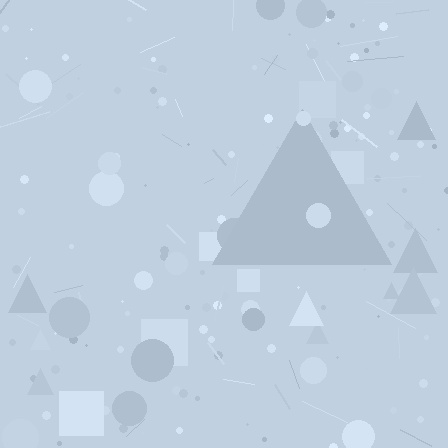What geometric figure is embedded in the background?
A triangle is embedded in the background.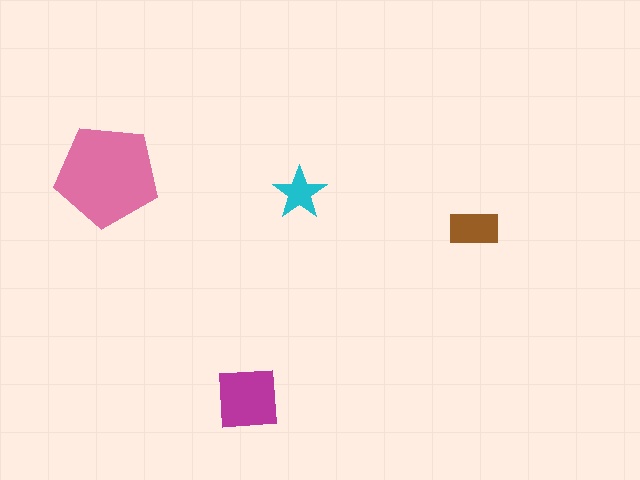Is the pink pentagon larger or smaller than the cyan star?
Larger.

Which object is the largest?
The pink pentagon.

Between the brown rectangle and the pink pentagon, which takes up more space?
The pink pentagon.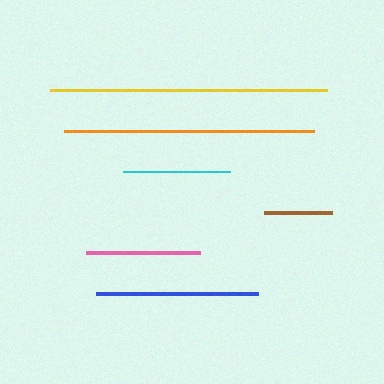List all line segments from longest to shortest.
From longest to shortest: yellow, orange, blue, pink, cyan, brown.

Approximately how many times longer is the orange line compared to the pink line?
The orange line is approximately 2.2 times the length of the pink line.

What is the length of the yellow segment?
The yellow segment is approximately 277 pixels long.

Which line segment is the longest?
The yellow line is the longest at approximately 277 pixels.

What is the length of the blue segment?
The blue segment is approximately 162 pixels long.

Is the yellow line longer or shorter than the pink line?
The yellow line is longer than the pink line.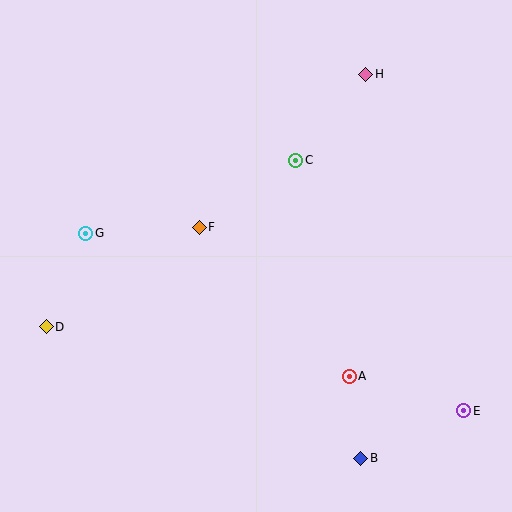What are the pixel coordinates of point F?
Point F is at (199, 227).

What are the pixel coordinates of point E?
Point E is at (464, 411).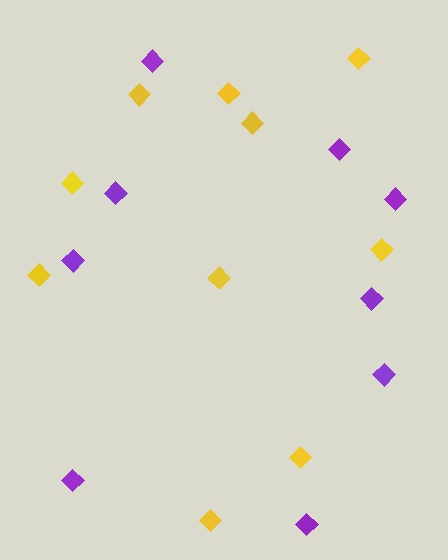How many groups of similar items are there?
There are 2 groups: one group of yellow diamonds (10) and one group of purple diamonds (9).